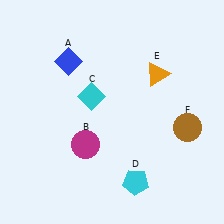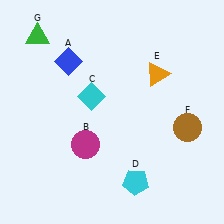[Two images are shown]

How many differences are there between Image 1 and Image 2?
There is 1 difference between the two images.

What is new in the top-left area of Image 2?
A green triangle (G) was added in the top-left area of Image 2.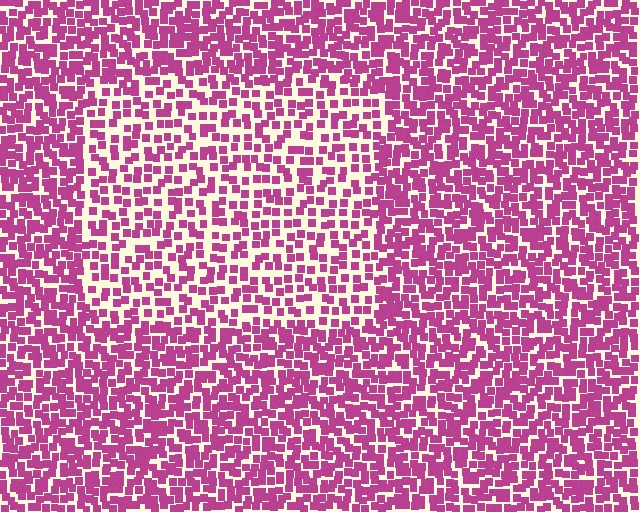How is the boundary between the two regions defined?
The boundary is defined by a change in element density (approximately 1.7x ratio). All elements are the same color, size, and shape.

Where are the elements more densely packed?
The elements are more densely packed outside the rectangle boundary.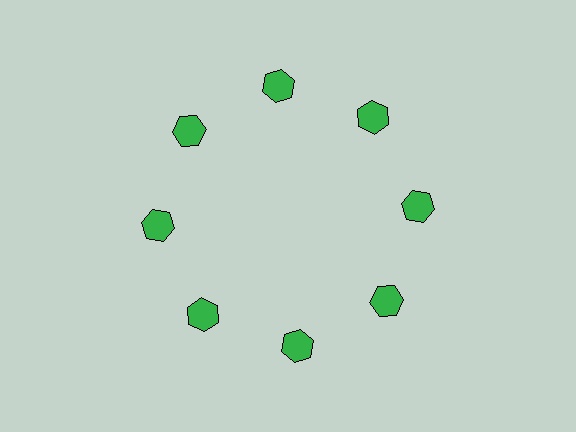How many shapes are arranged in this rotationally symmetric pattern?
There are 8 shapes, arranged in 8 groups of 1.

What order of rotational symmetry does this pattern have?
This pattern has 8-fold rotational symmetry.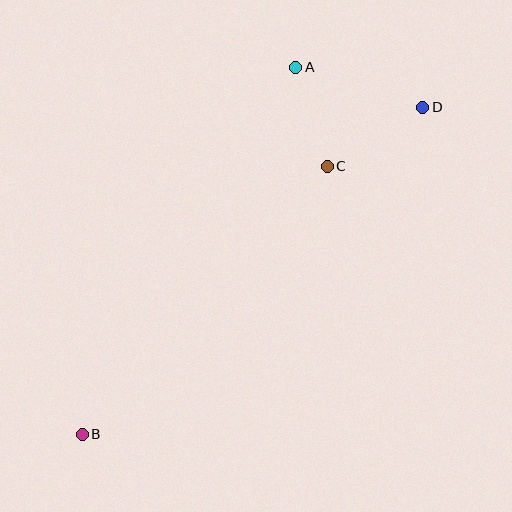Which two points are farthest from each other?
Points B and D are farthest from each other.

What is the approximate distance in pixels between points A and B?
The distance between A and B is approximately 425 pixels.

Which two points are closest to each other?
Points A and C are closest to each other.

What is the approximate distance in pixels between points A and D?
The distance between A and D is approximately 133 pixels.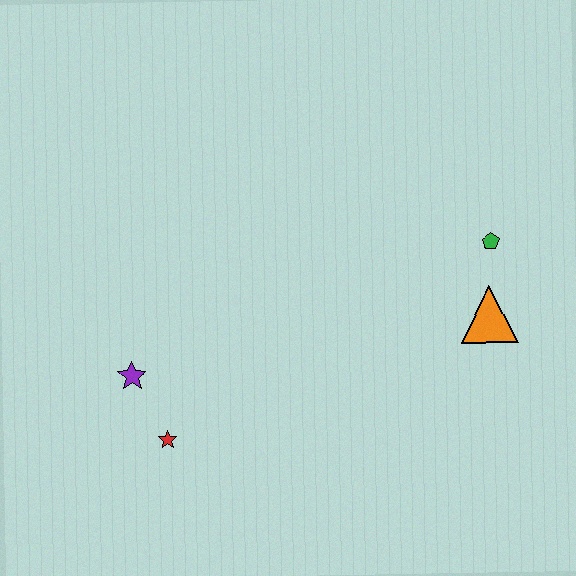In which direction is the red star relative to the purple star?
The red star is below the purple star.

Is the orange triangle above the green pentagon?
No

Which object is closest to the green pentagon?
The orange triangle is closest to the green pentagon.